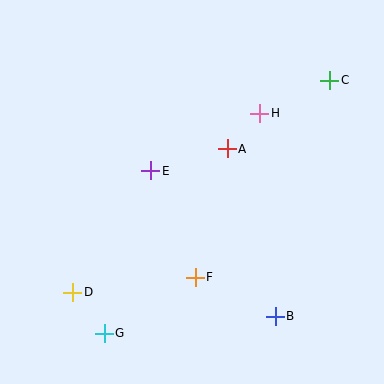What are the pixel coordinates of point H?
Point H is at (260, 113).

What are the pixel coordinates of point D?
Point D is at (73, 292).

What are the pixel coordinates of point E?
Point E is at (151, 171).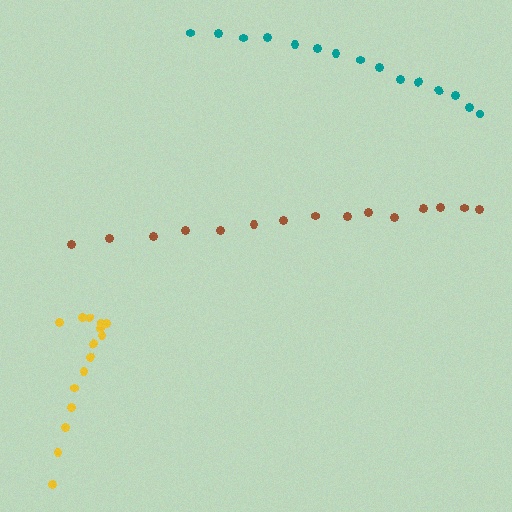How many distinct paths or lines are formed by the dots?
There are 3 distinct paths.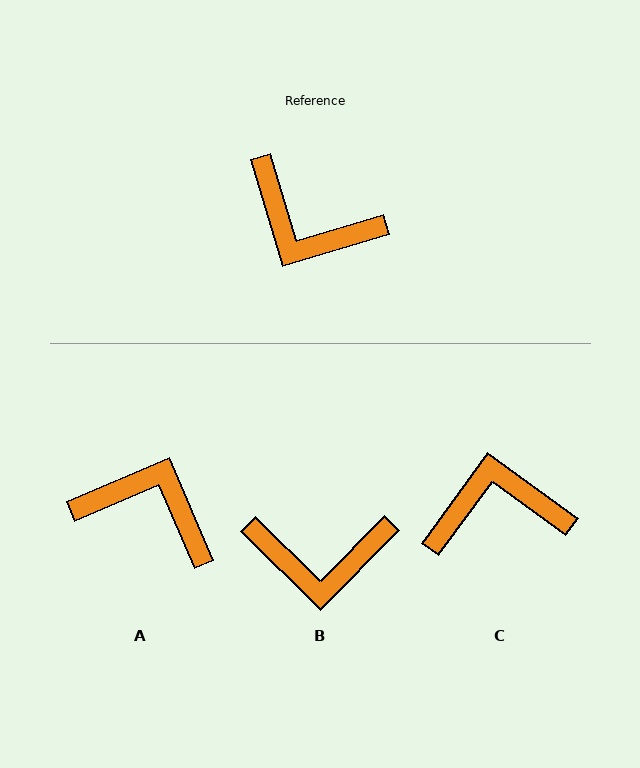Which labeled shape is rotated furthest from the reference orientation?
A, about 173 degrees away.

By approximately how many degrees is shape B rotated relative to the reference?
Approximately 29 degrees counter-clockwise.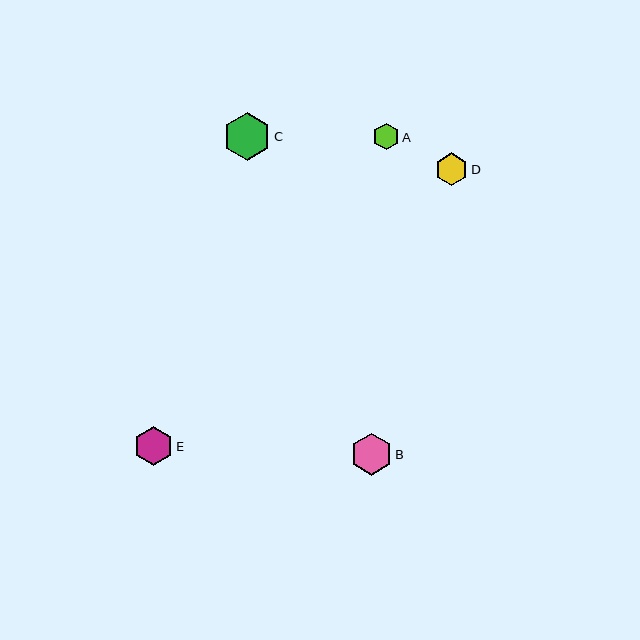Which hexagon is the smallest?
Hexagon A is the smallest with a size of approximately 26 pixels.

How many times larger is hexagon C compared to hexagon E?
Hexagon C is approximately 1.2 times the size of hexagon E.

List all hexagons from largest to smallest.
From largest to smallest: C, B, E, D, A.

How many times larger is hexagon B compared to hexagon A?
Hexagon B is approximately 1.6 times the size of hexagon A.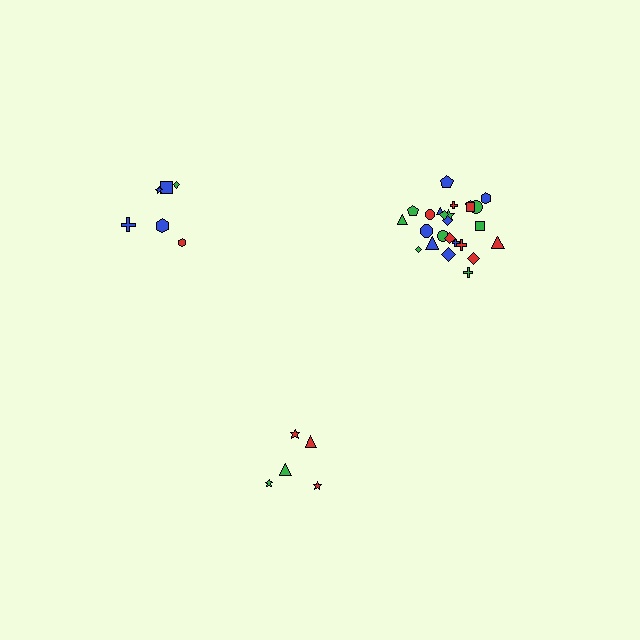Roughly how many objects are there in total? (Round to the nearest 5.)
Roughly 35 objects in total.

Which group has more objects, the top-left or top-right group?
The top-right group.